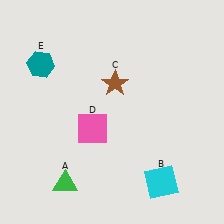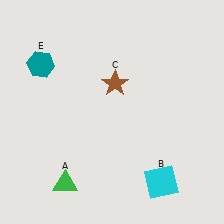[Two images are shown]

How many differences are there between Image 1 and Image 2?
There is 1 difference between the two images.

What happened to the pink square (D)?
The pink square (D) was removed in Image 2. It was in the bottom-left area of Image 1.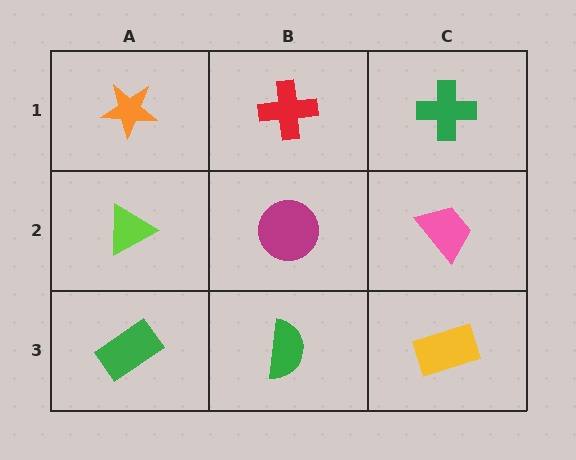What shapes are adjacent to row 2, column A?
An orange star (row 1, column A), a green rectangle (row 3, column A), a magenta circle (row 2, column B).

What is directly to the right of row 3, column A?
A green semicircle.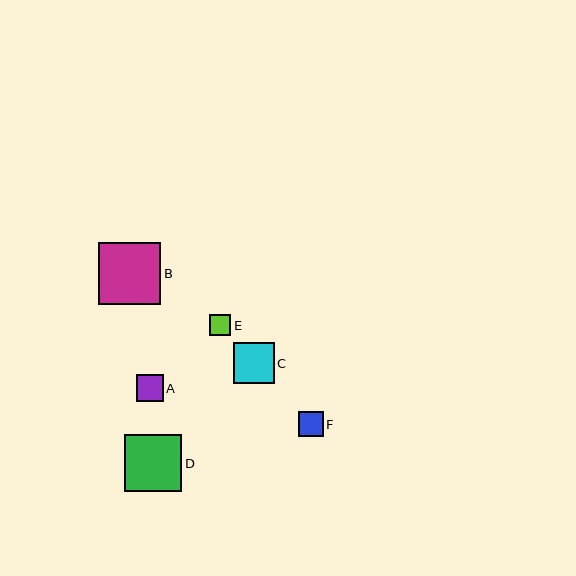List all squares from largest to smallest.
From largest to smallest: B, D, C, A, F, E.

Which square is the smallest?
Square E is the smallest with a size of approximately 21 pixels.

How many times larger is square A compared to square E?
Square A is approximately 1.3 times the size of square E.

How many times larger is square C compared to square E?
Square C is approximately 1.9 times the size of square E.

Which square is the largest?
Square B is the largest with a size of approximately 62 pixels.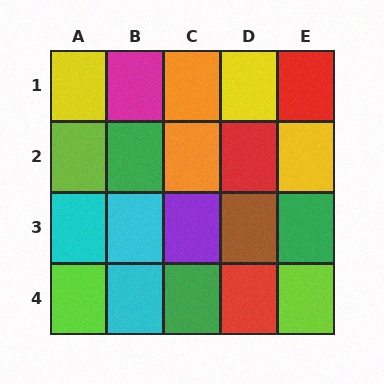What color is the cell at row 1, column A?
Yellow.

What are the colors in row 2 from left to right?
Lime, green, orange, red, yellow.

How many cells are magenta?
1 cell is magenta.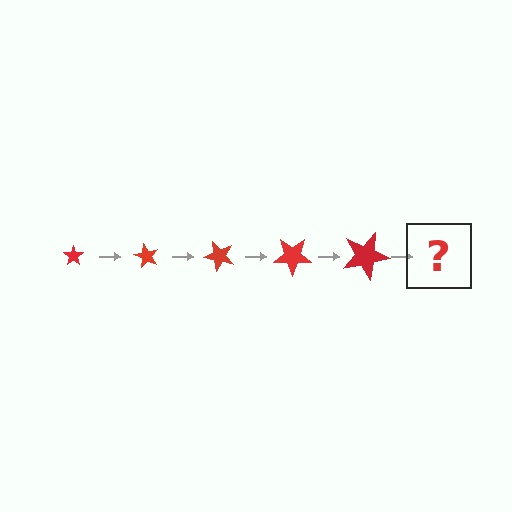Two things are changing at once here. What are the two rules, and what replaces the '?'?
The two rules are that the star grows larger each step and it rotates 60 degrees each step. The '?' should be a star, larger than the previous one and rotated 300 degrees from the start.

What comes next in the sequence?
The next element should be a star, larger than the previous one and rotated 300 degrees from the start.